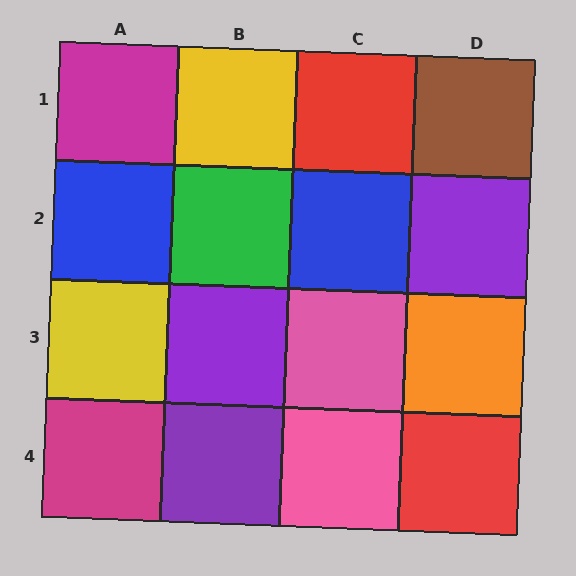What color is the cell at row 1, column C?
Red.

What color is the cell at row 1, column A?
Magenta.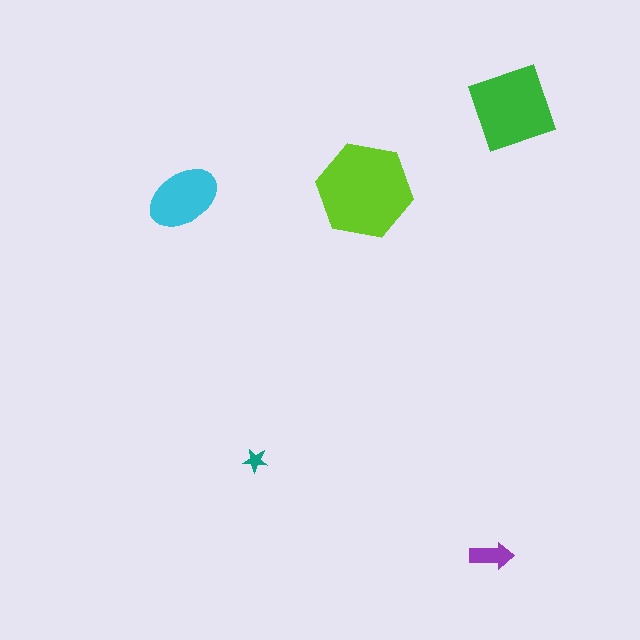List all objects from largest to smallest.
The lime hexagon, the green square, the cyan ellipse, the purple arrow, the teal star.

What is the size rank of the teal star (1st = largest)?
5th.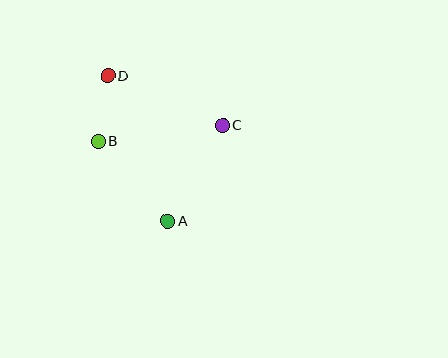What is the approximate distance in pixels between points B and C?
The distance between B and C is approximately 125 pixels.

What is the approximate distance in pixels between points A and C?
The distance between A and C is approximately 110 pixels.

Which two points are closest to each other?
Points B and D are closest to each other.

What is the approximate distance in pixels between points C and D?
The distance between C and D is approximately 125 pixels.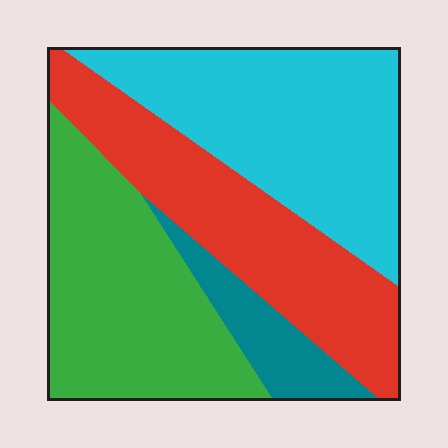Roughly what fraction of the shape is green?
Green covers 30% of the shape.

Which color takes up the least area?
Teal, at roughly 10%.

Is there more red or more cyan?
Cyan.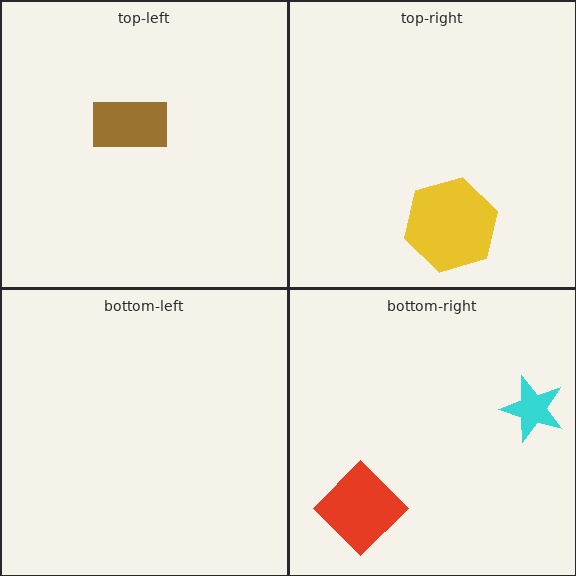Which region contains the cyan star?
The bottom-right region.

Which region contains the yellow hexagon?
The top-right region.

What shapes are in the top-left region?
The brown rectangle.